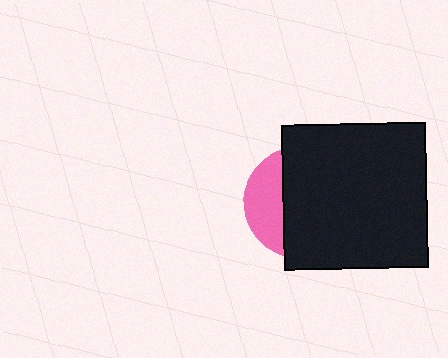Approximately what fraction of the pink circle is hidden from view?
Roughly 70% of the pink circle is hidden behind the black square.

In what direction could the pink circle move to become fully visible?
The pink circle could move left. That would shift it out from behind the black square entirely.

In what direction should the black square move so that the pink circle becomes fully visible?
The black square should move right. That is the shortest direction to clear the overlap and leave the pink circle fully visible.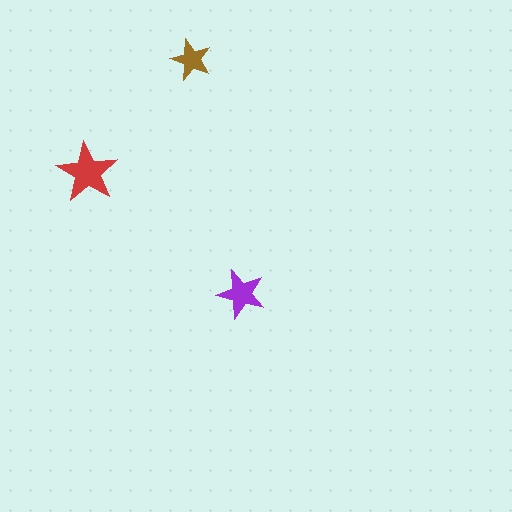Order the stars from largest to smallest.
the red one, the purple one, the brown one.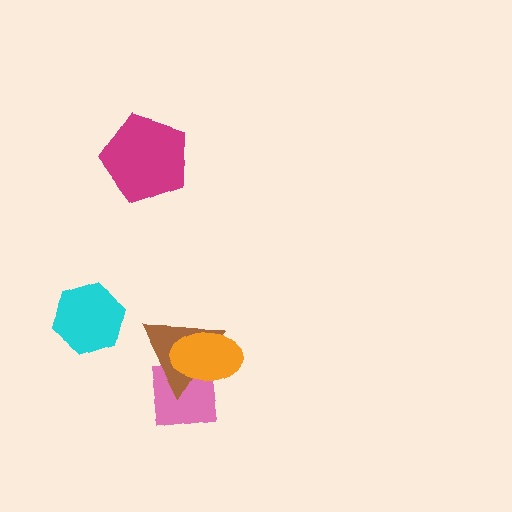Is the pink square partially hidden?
Yes, it is partially covered by another shape.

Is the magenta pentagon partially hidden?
No, no other shape covers it.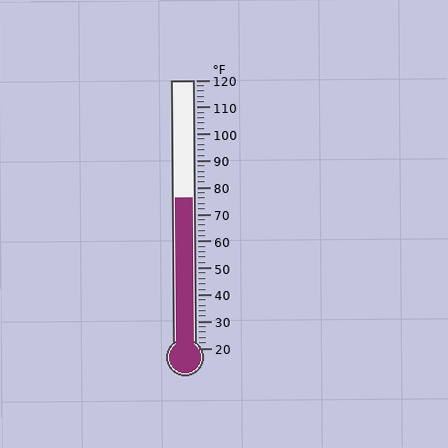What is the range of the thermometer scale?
The thermometer scale ranges from 20°F to 120°F.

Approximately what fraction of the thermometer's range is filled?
The thermometer is filled to approximately 55% of its range.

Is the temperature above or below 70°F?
The temperature is above 70°F.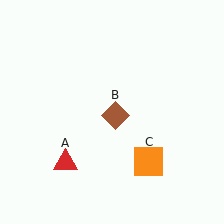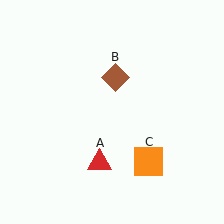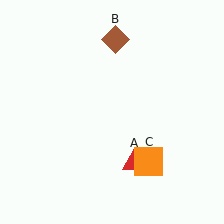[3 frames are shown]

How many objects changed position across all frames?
2 objects changed position: red triangle (object A), brown diamond (object B).